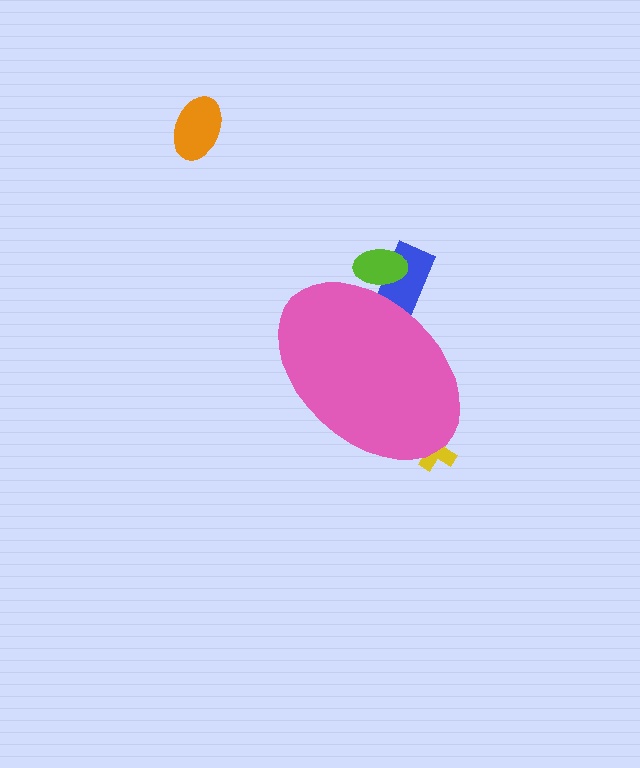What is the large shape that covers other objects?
A pink ellipse.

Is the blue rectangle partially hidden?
Yes, the blue rectangle is partially hidden behind the pink ellipse.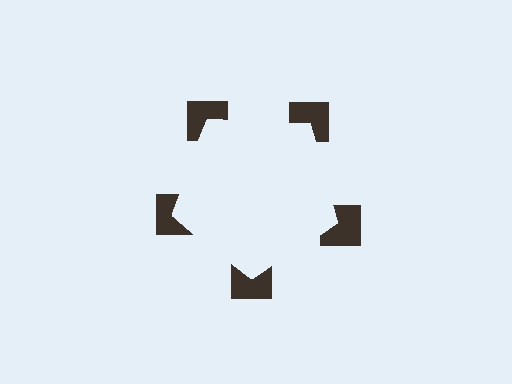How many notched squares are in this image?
There are 5 — one at each vertex of the illusory pentagon.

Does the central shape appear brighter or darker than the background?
It typically appears slightly brighter than the background, even though no actual brightness change is drawn.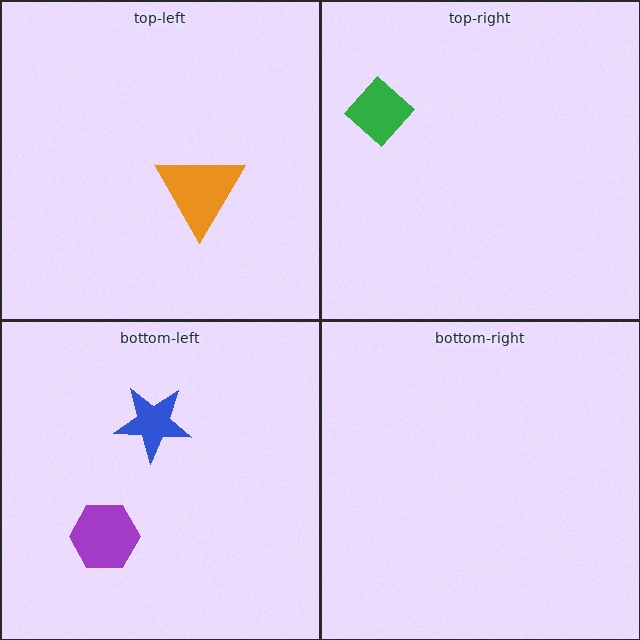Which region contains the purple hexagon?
The bottom-left region.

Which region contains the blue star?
The bottom-left region.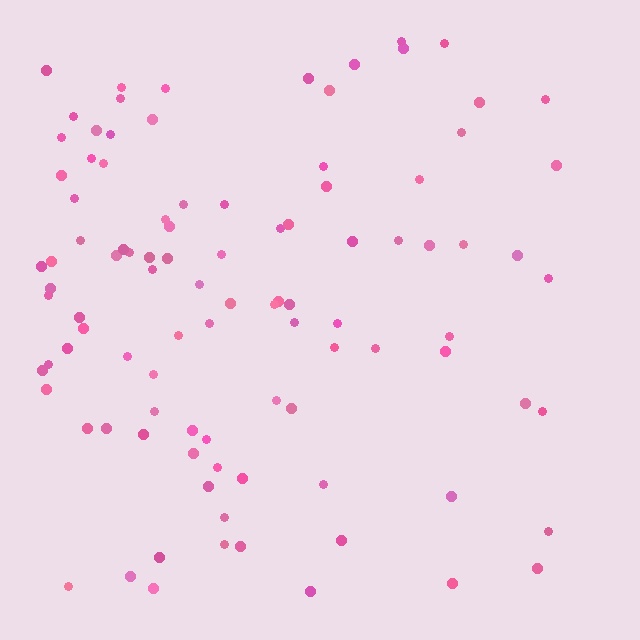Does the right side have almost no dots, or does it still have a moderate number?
Still a moderate number, just noticeably fewer than the left.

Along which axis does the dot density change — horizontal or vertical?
Horizontal.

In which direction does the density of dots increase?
From right to left, with the left side densest.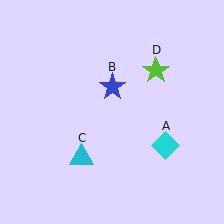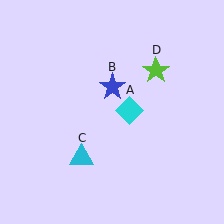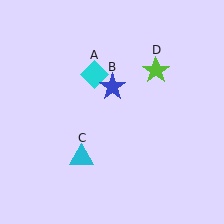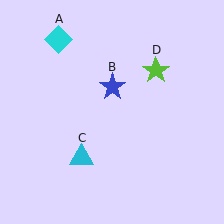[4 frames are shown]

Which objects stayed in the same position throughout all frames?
Blue star (object B) and cyan triangle (object C) and lime star (object D) remained stationary.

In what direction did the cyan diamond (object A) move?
The cyan diamond (object A) moved up and to the left.